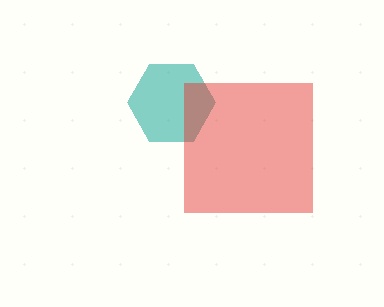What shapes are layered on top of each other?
The layered shapes are: a teal hexagon, a red square.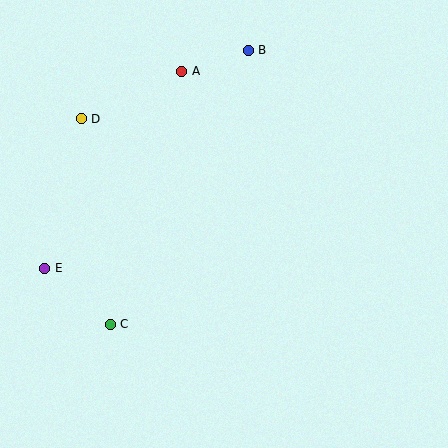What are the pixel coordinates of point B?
Point B is at (248, 50).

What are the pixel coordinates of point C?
Point C is at (110, 324).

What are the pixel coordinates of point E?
Point E is at (45, 268).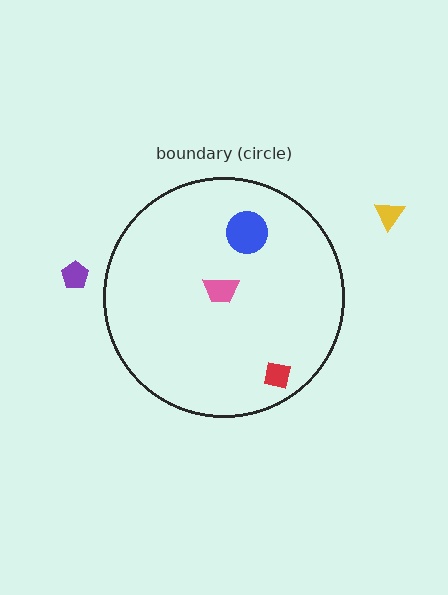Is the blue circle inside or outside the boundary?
Inside.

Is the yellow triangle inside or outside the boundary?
Outside.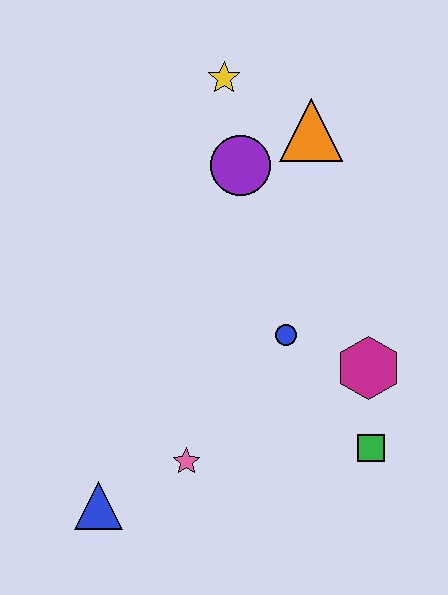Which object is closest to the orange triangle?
The purple circle is closest to the orange triangle.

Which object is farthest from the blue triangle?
The yellow star is farthest from the blue triangle.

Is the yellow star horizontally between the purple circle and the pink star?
Yes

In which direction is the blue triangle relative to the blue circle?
The blue triangle is to the left of the blue circle.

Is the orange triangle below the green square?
No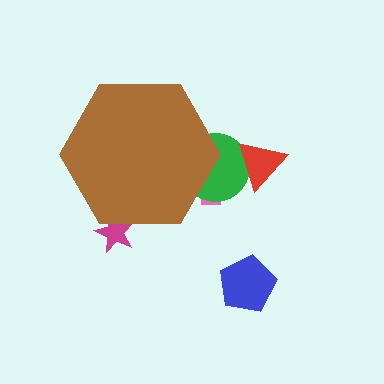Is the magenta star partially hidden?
Yes, the magenta star is partially hidden behind the brown hexagon.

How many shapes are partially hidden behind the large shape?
3 shapes are partially hidden.